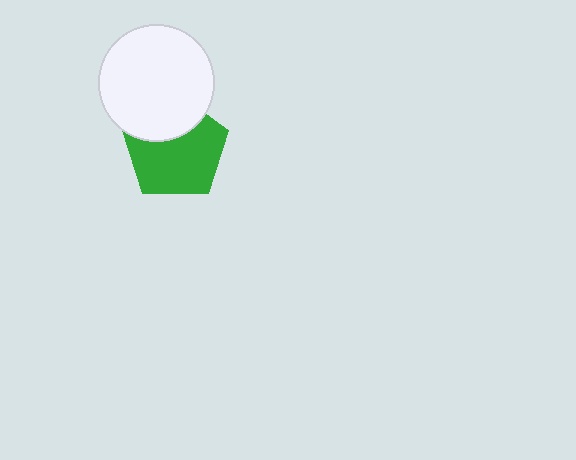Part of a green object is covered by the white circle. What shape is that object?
It is a pentagon.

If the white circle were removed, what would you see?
You would see the complete green pentagon.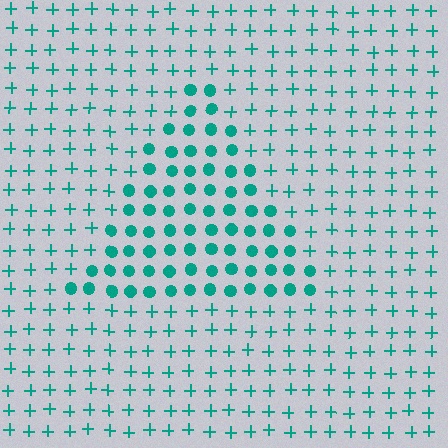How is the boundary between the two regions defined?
The boundary is defined by a change in element shape: circles inside vs. plus signs outside. All elements share the same color and spacing.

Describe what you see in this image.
The image is filled with small teal elements arranged in a uniform grid. A triangle-shaped region contains circles, while the surrounding area contains plus signs. The boundary is defined purely by the change in element shape.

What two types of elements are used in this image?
The image uses circles inside the triangle region and plus signs outside it.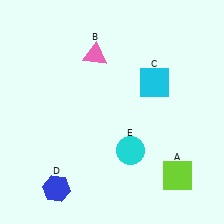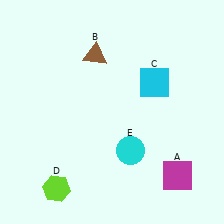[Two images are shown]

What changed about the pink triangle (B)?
In Image 1, B is pink. In Image 2, it changed to brown.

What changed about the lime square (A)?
In Image 1, A is lime. In Image 2, it changed to magenta.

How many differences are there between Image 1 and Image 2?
There are 3 differences between the two images.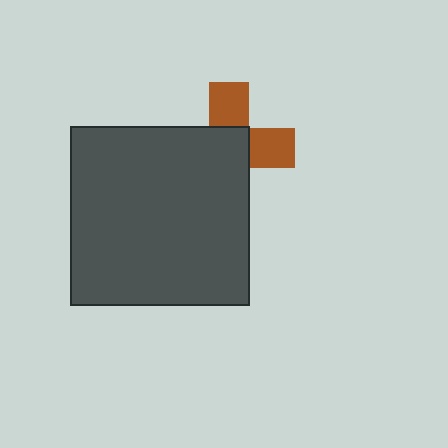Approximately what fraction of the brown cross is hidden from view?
Roughly 60% of the brown cross is hidden behind the dark gray square.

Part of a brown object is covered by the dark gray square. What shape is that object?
It is a cross.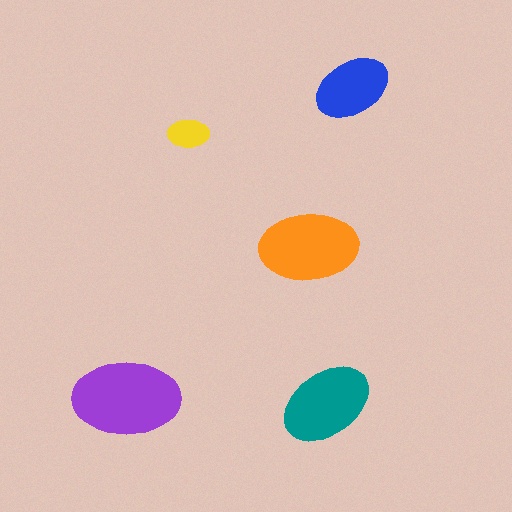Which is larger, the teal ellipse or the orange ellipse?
The orange one.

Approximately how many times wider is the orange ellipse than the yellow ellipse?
About 2.5 times wider.